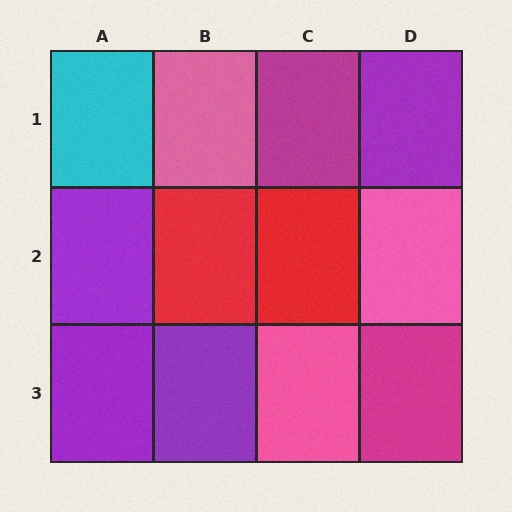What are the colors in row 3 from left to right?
Purple, purple, pink, magenta.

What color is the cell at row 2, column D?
Pink.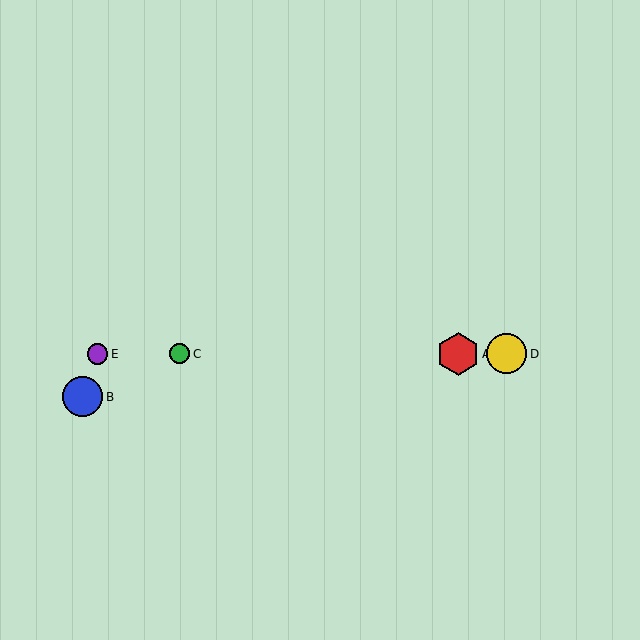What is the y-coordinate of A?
Object A is at y≈354.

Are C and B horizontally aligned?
No, C is at y≈354 and B is at y≈397.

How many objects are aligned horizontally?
4 objects (A, C, D, E) are aligned horizontally.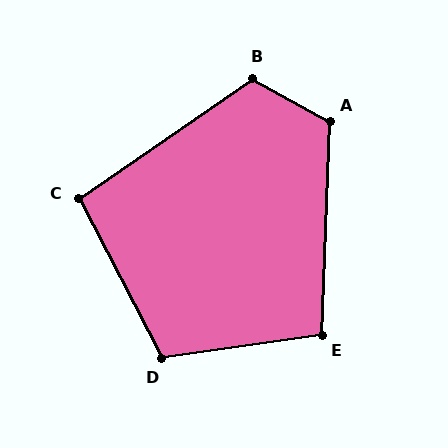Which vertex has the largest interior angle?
B, at approximately 117 degrees.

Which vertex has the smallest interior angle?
C, at approximately 97 degrees.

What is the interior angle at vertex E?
Approximately 101 degrees (obtuse).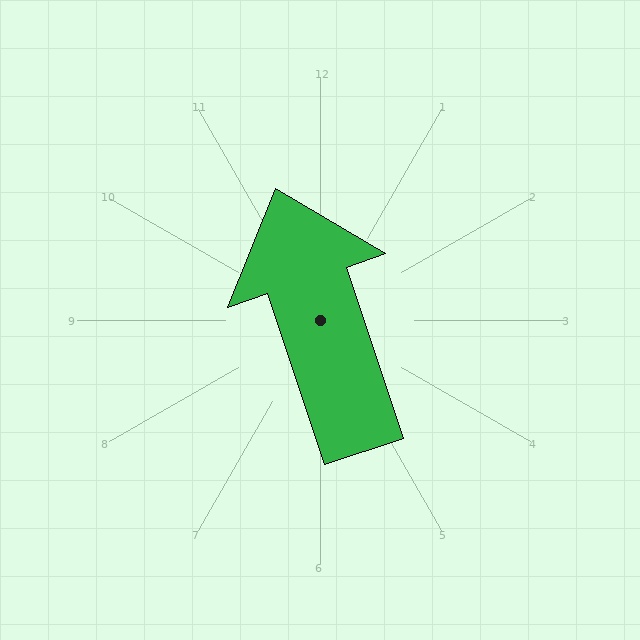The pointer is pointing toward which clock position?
Roughly 11 o'clock.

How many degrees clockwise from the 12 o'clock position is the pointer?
Approximately 341 degrees.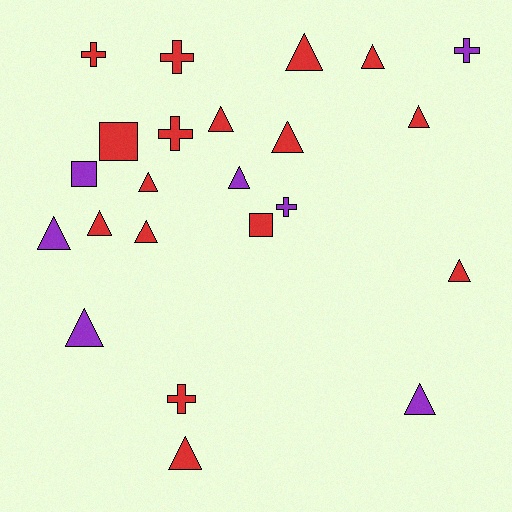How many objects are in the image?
There are 23 objects.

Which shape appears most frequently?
Triangle, with 14 objects.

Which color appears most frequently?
Red, with 16 objects.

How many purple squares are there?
There is 1 purple square.